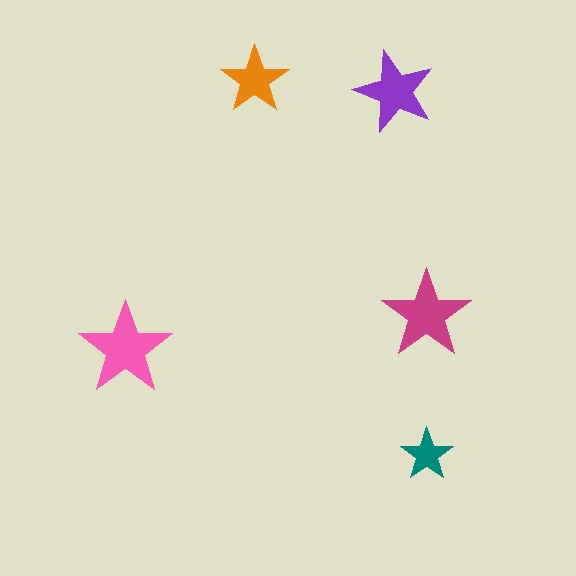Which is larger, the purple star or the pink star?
The pink one.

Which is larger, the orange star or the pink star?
The pink one.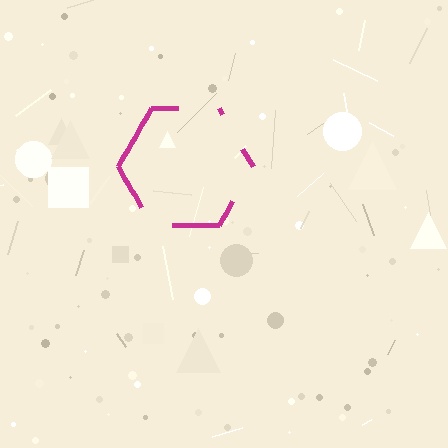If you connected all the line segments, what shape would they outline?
They would outline a hexagon.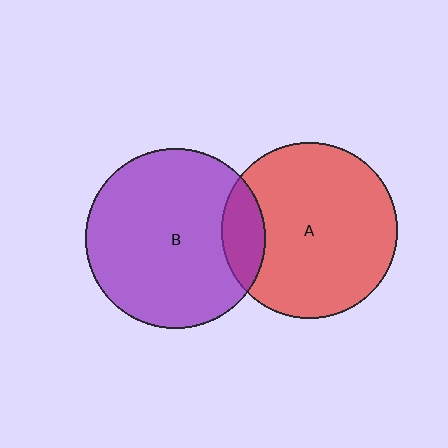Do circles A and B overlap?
Yes.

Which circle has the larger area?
Circle B (purple).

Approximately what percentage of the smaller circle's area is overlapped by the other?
Approximately 15%.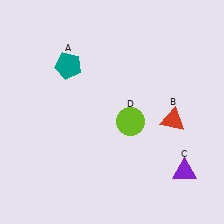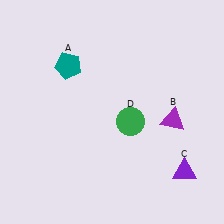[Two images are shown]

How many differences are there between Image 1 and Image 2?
There are 2 differences between the two images.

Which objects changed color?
B changed from red to purple. D changed from lime to green.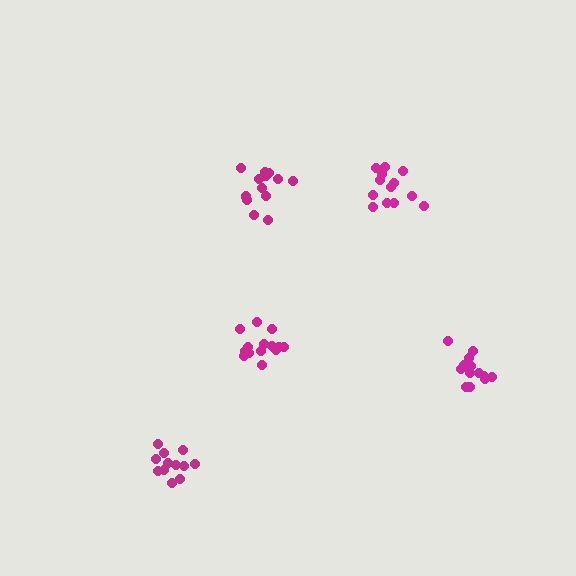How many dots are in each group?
Group 1: 14 dots, Group 2: 12 dots, Group 3: 14 dots, Group 4: 14 dots, Group 5: 13 dots (67 total).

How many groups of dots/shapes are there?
There are 5 groups.